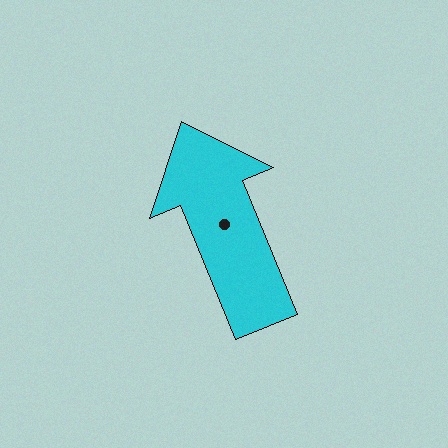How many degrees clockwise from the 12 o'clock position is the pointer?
Approximately 338 degrees.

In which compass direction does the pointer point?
North.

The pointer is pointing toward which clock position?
Roughly 11 o'clock.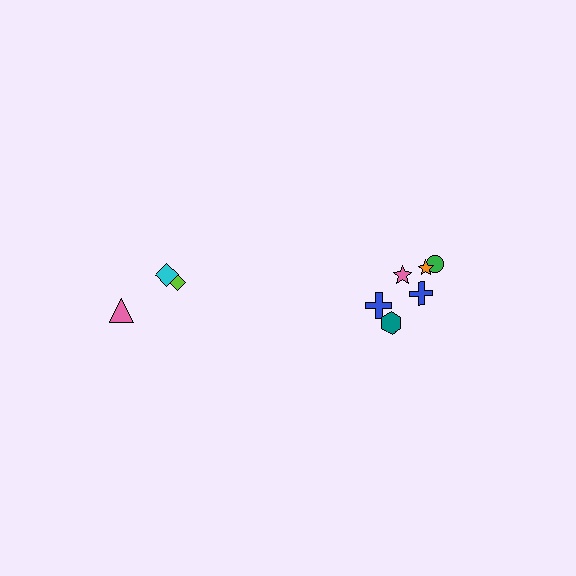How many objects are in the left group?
There are 3 objects.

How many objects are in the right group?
There are 6 objects.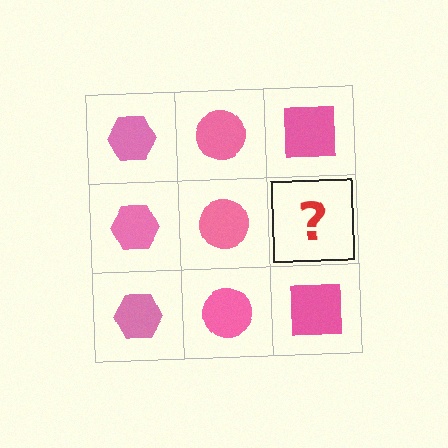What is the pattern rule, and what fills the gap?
The rule is that each column has a consistent shape. The gap should be filled with a pink square.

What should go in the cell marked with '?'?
The missing cell should contain a pink square.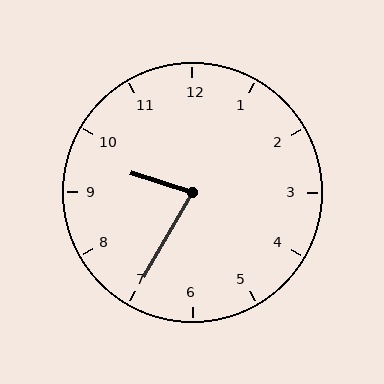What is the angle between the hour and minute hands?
Approximately 78 degrees.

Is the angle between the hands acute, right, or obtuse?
It is acute.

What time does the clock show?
9:35.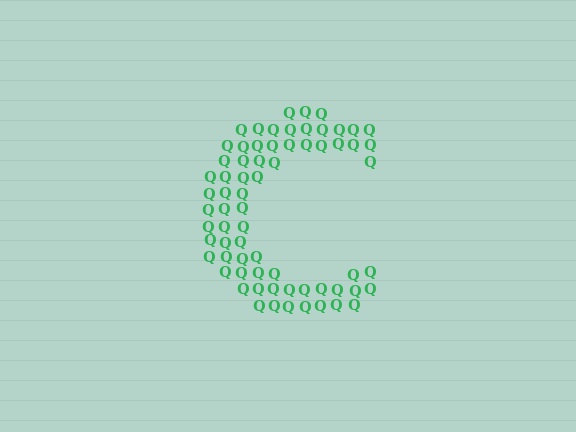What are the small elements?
The small elements are letter Q's.